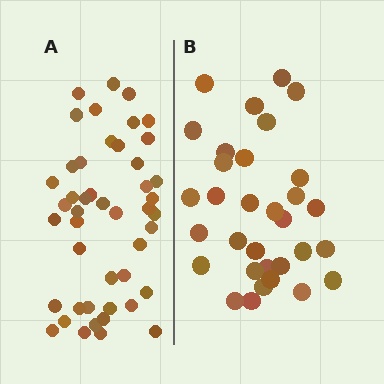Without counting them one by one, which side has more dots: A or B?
Region A (the left region) has more dots.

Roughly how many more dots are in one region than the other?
Region A has approximately 15 more dots than region B.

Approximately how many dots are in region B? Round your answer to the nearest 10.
About 30 dots. (The exact count is 32, which rounds to 30.)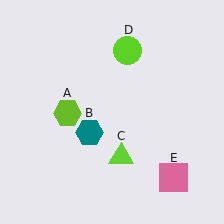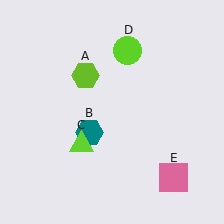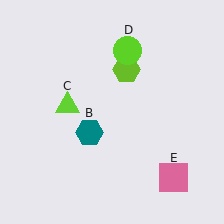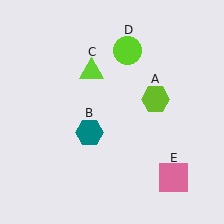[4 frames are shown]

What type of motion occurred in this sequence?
The lime hexagon (object A), lime triangle (object C) rotated clockwise around the center of the scene.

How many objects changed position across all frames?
2 objects changed position: lime hexagon (object A), lime triangle (object C).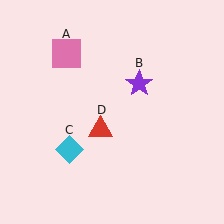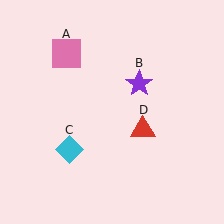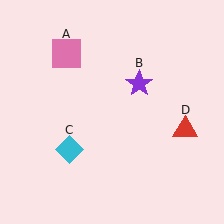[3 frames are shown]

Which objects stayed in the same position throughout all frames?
Pink square (object A) and purple star (object B) and cyan diamond (object C) remained stationary.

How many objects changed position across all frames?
1 object changed position: red triangle (object D).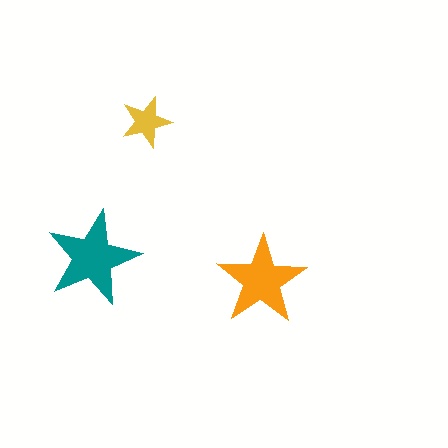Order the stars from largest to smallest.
the teal one, the orange one, the yellow one.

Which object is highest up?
The yellow star is topmost.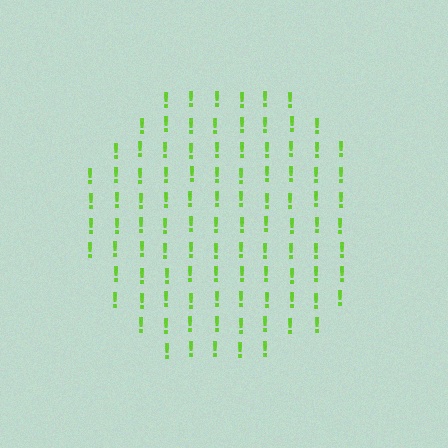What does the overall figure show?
The overall figure shows a circle.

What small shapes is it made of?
It is made of small exclamation marks.